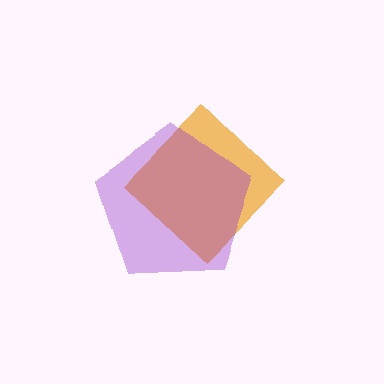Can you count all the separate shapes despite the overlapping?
Yes, there are 2 separate shapes.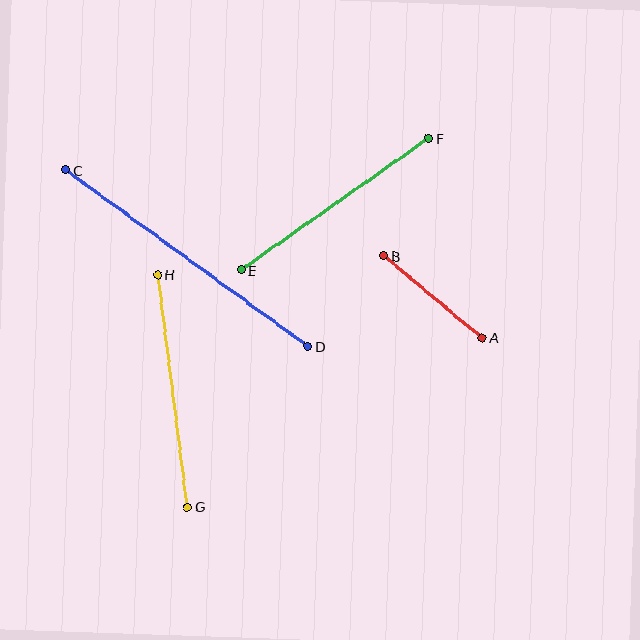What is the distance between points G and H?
The distance is approximately 234 pixels.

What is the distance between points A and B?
The distance is approximately 128 pixels.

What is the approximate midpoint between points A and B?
The midpoint is at approximately (433, 297) pixels.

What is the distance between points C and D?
The distance is approximately 299 pixels.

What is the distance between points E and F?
The distance is approximately 229 pixels.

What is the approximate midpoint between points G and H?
The midpoint is at approximately (173, 391) pixels.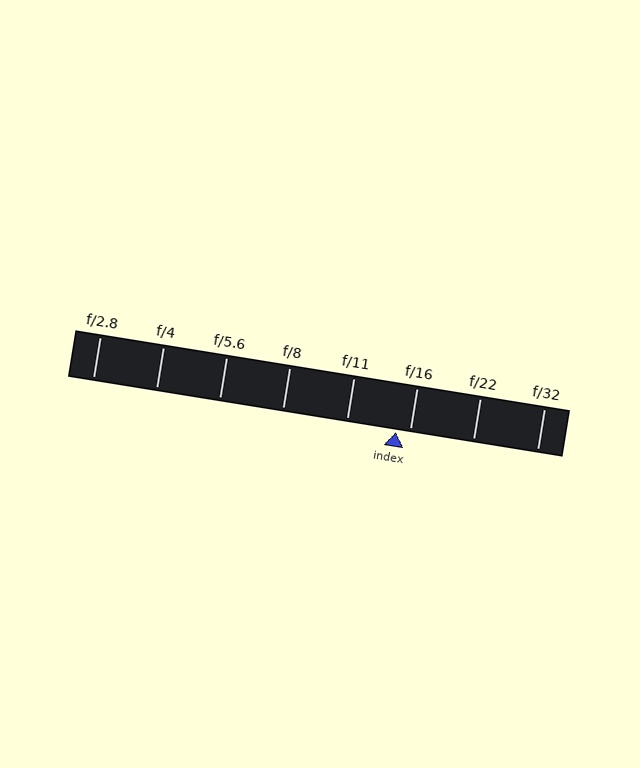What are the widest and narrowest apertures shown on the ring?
The widest aperture shown is f/2.8 and the narrowest is f/32.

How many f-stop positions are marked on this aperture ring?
There are 8 f-stop positions marked.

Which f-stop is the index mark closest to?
The index mark is closest to f/16.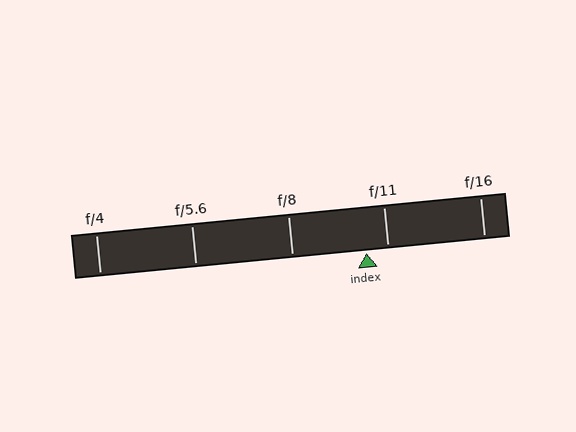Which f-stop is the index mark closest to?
The index mark is closest to f/11.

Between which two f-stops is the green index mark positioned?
The index mark is between f/8 and f/11.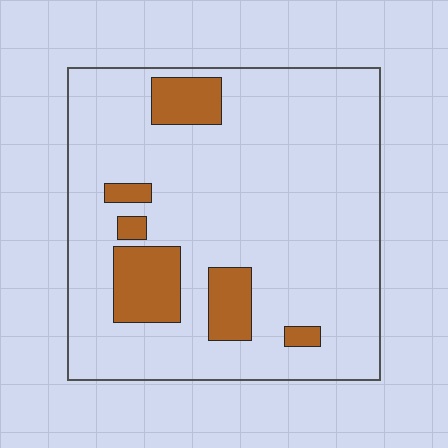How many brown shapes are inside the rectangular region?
6.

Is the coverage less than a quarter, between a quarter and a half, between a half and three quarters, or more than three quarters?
Less than a quarter.